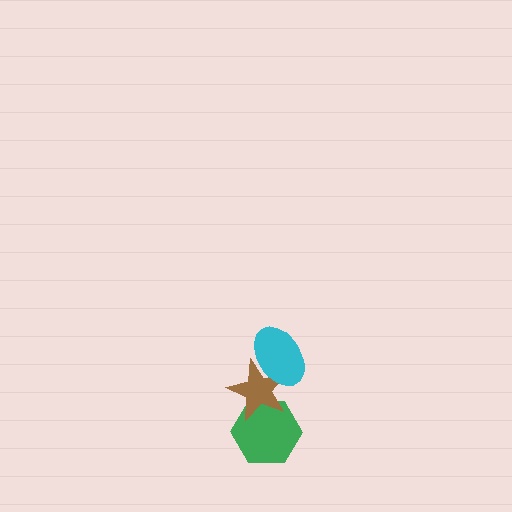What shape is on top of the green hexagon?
The brown star is on top of the green hexagon.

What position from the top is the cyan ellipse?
The cyan ellipse is 1st from the top.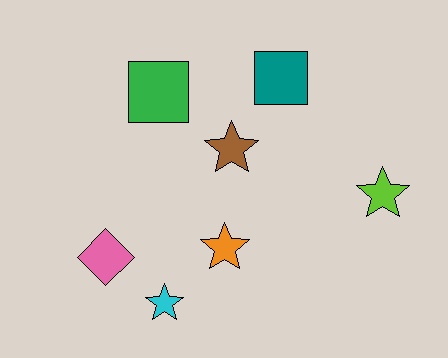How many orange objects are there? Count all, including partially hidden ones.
There is 1 orange object.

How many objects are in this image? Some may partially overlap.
There are 7 objects.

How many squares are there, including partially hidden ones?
There are 2 squares.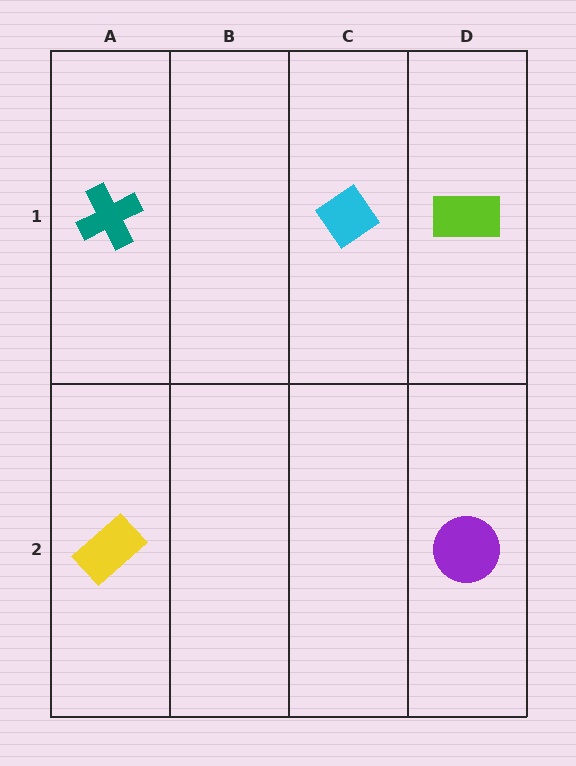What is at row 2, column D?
A purple circle.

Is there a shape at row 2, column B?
No, that cell is empty.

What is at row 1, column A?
A teal cross.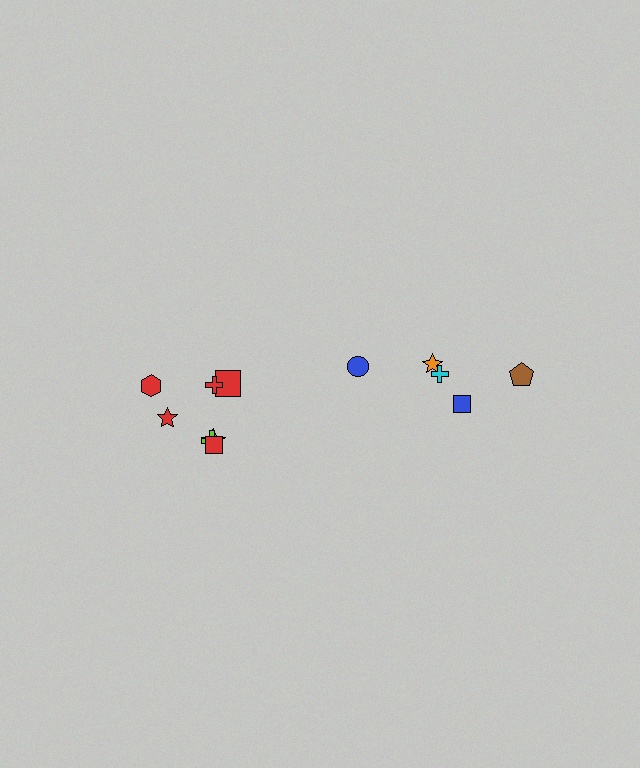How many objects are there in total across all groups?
There are 12 objects.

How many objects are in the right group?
There are 5 objects.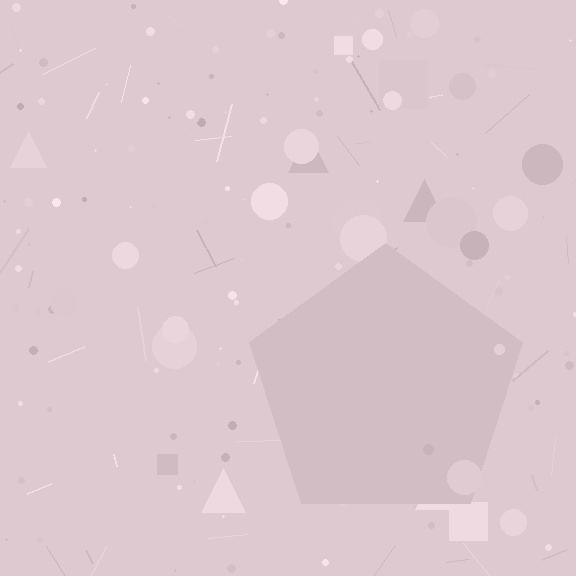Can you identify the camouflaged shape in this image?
The camouflaged shape is a pentagon.